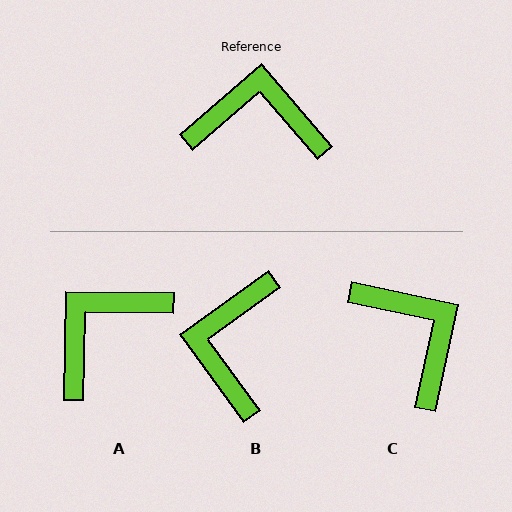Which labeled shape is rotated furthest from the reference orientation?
B, about 85 degrees away.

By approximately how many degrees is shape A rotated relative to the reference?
Approximately 48 degrees counter-clockwise.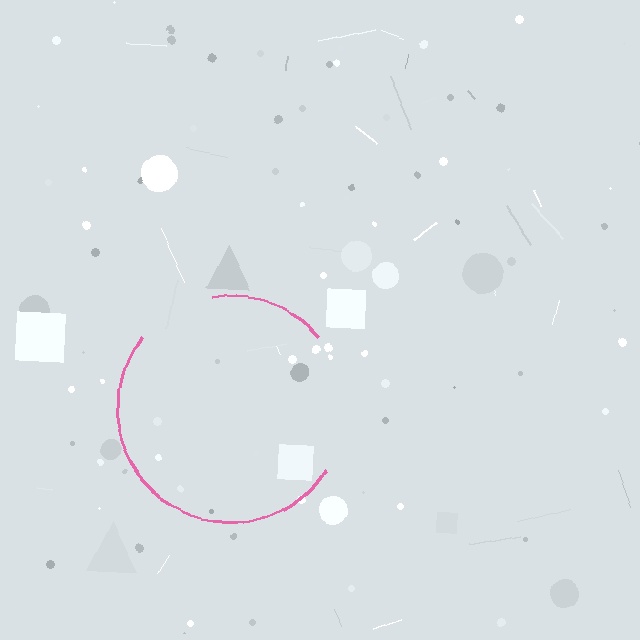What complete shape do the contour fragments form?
The contour fragments form a circle.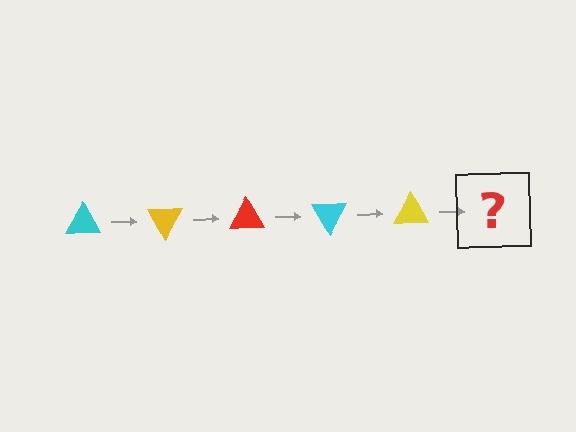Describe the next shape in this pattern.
It should be a red triangle, rotated 300 degrees from the start.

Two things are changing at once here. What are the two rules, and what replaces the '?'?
The two rules are that it rotates 60 degrees each step and the color cycles through cyan, yellow, and red. The '?' should be a red triangle, rotated 300 degrees from the start.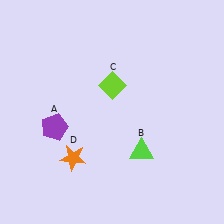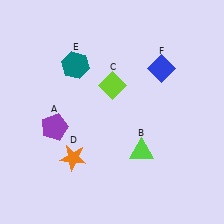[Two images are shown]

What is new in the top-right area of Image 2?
A blue diamond (F) was added in the top-right area of Image 2.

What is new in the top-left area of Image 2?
A teal hexagon (E) was added in the top-left area of Image 2.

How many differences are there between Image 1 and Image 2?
There are 2 differences between the two images.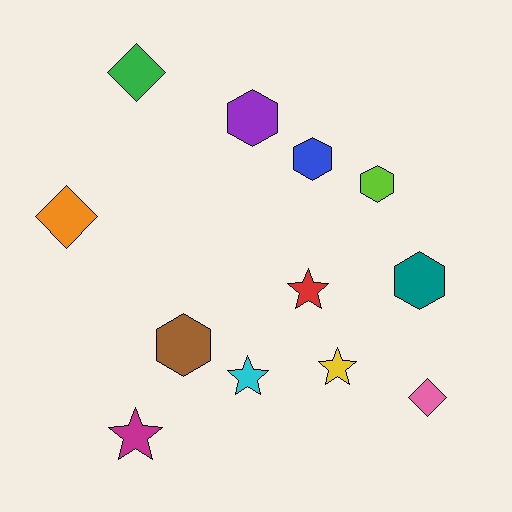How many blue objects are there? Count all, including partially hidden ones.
There is 1 blue object.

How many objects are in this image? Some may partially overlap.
There are 12 objects.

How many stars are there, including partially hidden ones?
There are 4 stars.